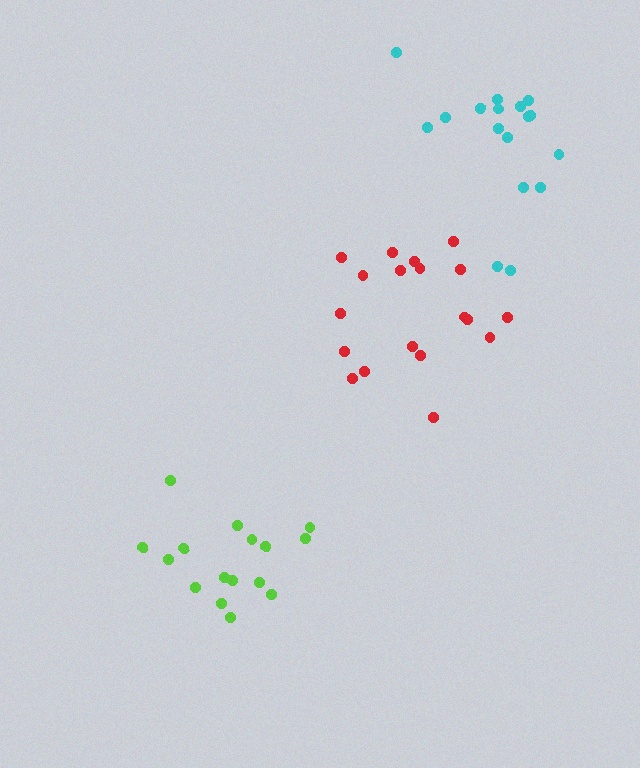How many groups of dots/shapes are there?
There are 3 groups.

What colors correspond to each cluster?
The clusters are colored: lime, red, cyan.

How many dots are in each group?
Group 1: 16 dots, Group 2: 19 dots, Group 3: 17 dots (52 total).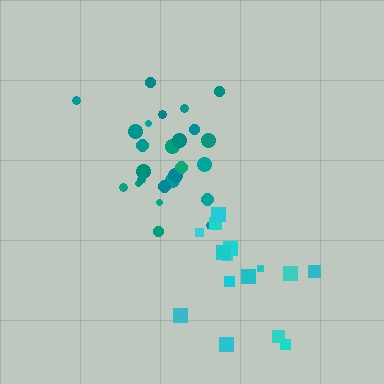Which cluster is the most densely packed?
Teal.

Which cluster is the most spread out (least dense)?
Cyan.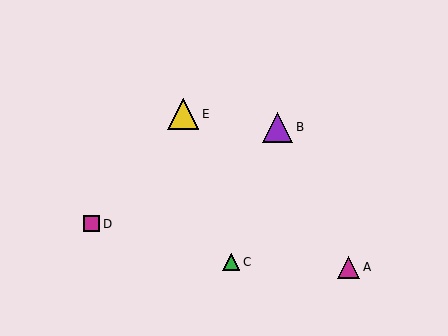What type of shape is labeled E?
Shape E is a yellow triangle.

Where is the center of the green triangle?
The center of the green triangle is at (231, 262).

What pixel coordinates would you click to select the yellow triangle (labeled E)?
Click at (183, 114) to select the yellow triangle E.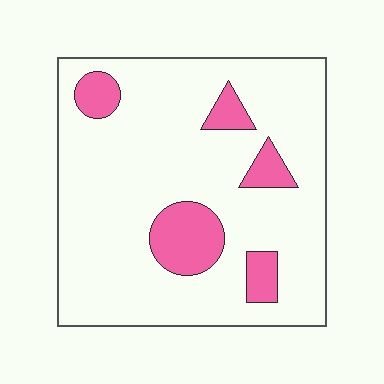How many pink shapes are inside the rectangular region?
5.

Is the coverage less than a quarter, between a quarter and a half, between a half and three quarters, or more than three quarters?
Less than a quarter.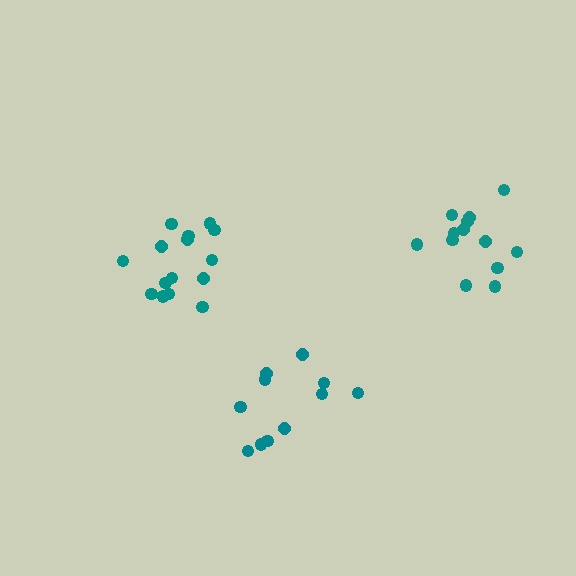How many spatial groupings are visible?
There are 3 spatial groupings.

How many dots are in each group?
Group 1: 15 dots, Group 2: 13 dots, Group 3: 11 dots (39 total).